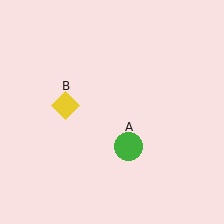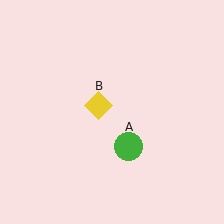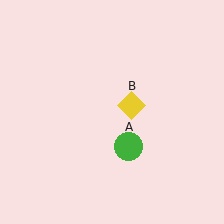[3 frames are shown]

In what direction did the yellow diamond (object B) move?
The yellow diamond (object B) moved right.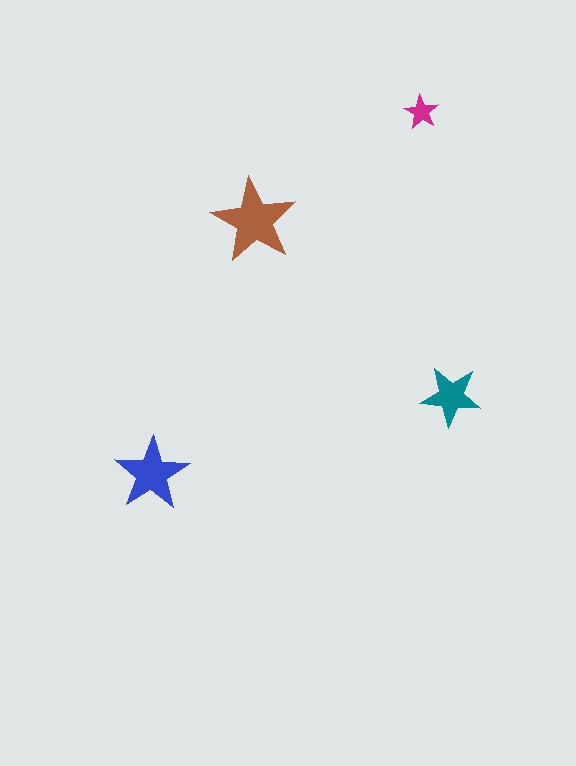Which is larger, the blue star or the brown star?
The brown one.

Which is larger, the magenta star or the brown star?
The brown one.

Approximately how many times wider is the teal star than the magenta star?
About 1.5 times wider.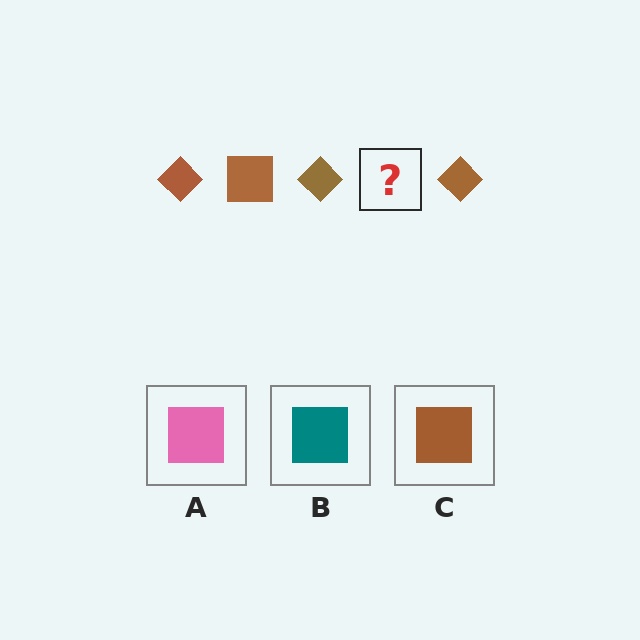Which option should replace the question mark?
Option C.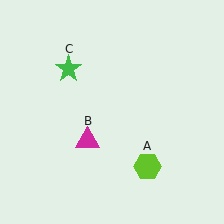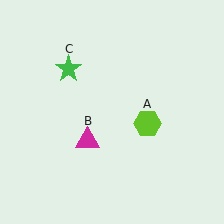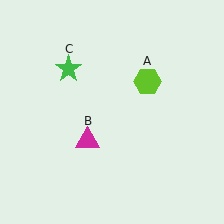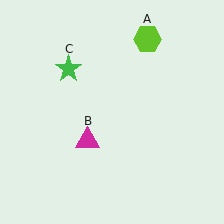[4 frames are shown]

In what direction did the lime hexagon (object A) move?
The lime hexagon (object A) moved up.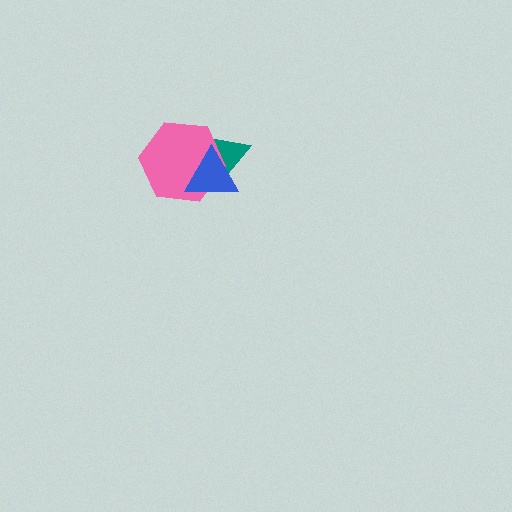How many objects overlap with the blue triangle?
2 objects overlap with the blue triangle.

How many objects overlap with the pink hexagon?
2 objects overlap with the pink hexagon.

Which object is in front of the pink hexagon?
The blue triangle is in front of the pink hexagon.